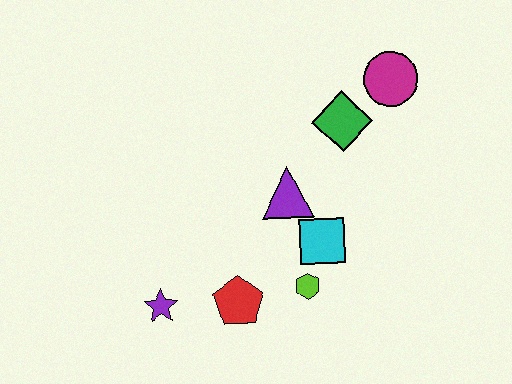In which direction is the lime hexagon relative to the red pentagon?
The lime hexagon is to the right of the red pentagon.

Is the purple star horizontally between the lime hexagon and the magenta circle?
No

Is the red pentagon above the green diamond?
No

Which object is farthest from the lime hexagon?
The magenta circle is farthest from the lime hexagon.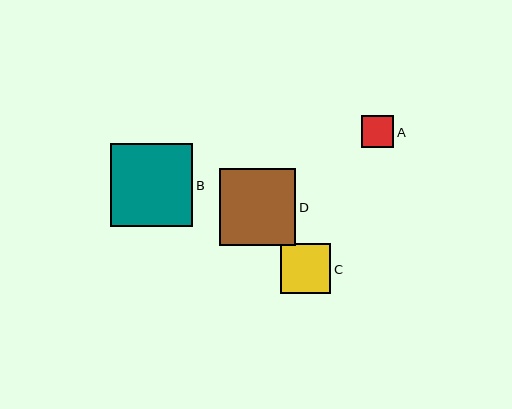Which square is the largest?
Square B is the largest with a size of approximately 83 pixels.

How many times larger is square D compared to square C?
Square D is approximately 1.5 times the size of square C.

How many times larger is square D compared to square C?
Square D is approximately 1.5 times the size of square C.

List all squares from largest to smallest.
From largest to smallest: B, D, C, A.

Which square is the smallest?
Square A is the smallest with a size of approximately 32 pixels.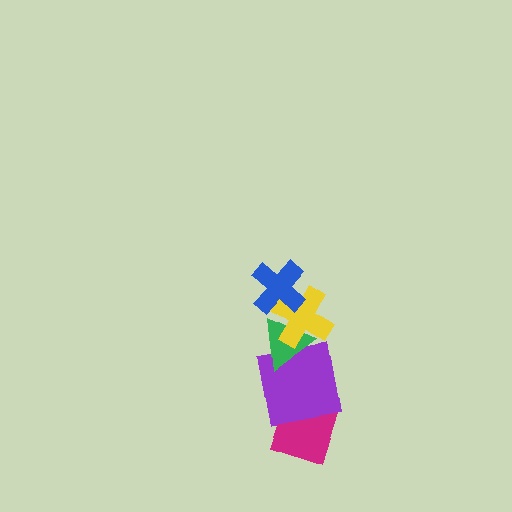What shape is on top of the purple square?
The green triangle is on top of the purple square.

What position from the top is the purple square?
The purple square is 4th from the top.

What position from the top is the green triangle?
The green triangle is 3rd from the top.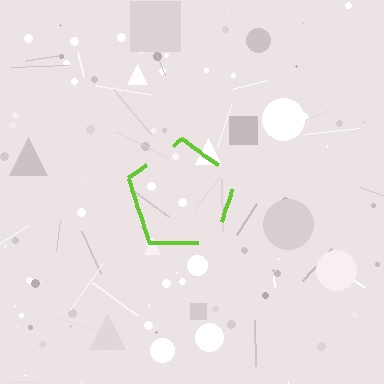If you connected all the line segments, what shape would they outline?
They would outline a pentagon.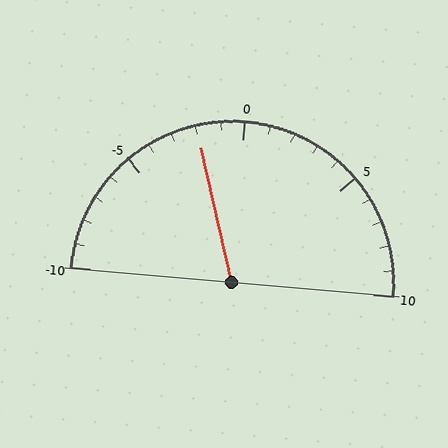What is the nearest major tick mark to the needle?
The nearest major tick mark is 0.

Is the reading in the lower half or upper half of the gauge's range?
The reading is in the lower half of the range (-10 to 10).